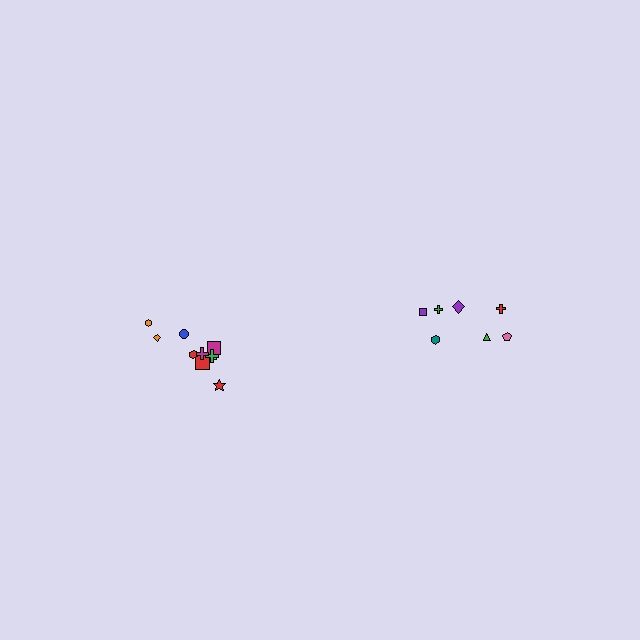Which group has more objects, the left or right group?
The left group.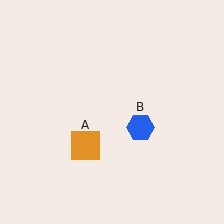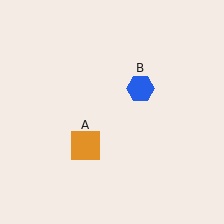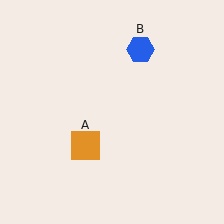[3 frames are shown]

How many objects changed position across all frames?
1 object changed position: blue hexagon (object B).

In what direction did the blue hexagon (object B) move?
The blue hexagon (object B) moved up.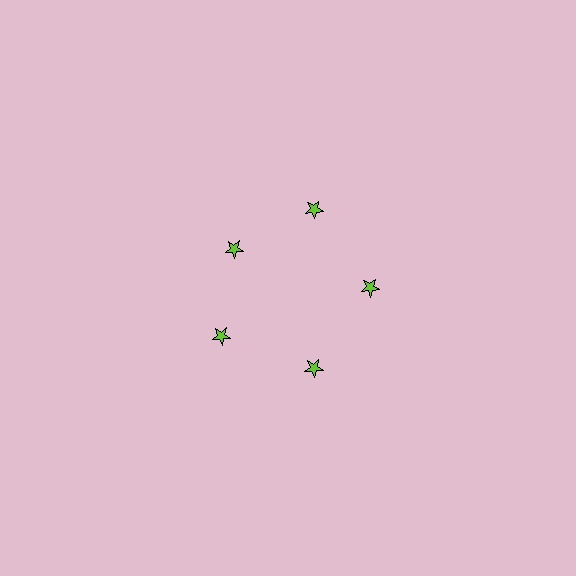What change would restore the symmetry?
The symmetry would be restored by moving it outward, back onto the ring so that all 5 stars sit at equal angles and equal distance from the center.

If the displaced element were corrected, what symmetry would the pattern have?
It would have 5-fold rotational symmetry — the pattern would map onto itself every 72 degrees.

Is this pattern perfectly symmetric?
No. The 5 lime stars are arranged in a ring, but one element near the 10 o'clock position is pulled inward toward the center, breaking the 5-fold rotational symmetry.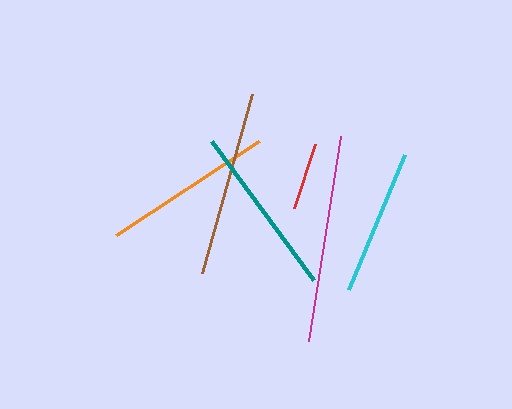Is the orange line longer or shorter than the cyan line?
The orange line is longer than the cyan line.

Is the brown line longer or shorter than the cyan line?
The brown line is longer than the cyan line.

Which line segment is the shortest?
The red line is the shortest at approximately 67 pixels.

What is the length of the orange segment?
The orange segment is approximately 171 pixels long.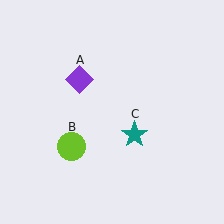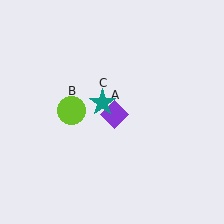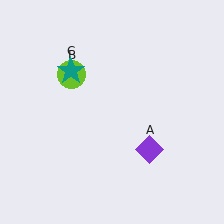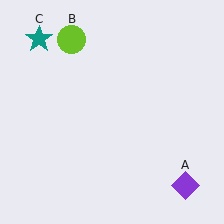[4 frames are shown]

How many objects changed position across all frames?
3 objects changed position: purple diamond (object A), lime circle (object B), teal star (object C).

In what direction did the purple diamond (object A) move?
The purple diamond (object A) moved down and to the right.